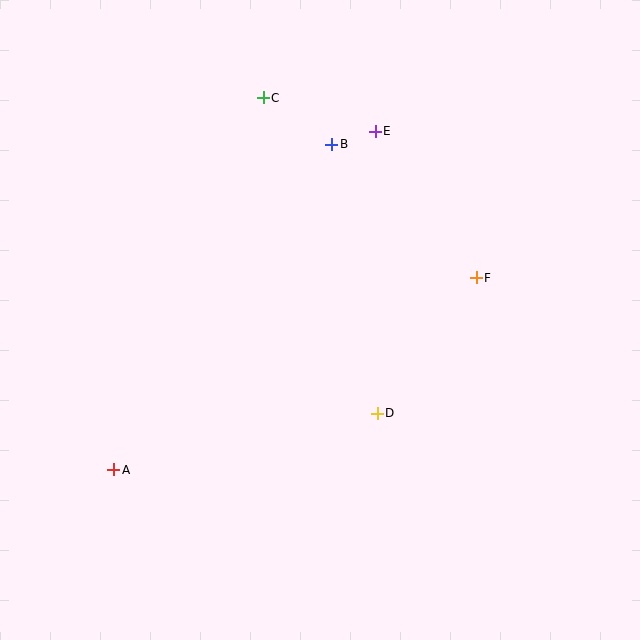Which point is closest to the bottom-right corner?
Point D is closest to the bottom-right corner.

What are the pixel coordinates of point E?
Point E is at (375, 131).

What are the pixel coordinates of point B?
Point B is at (332, 144).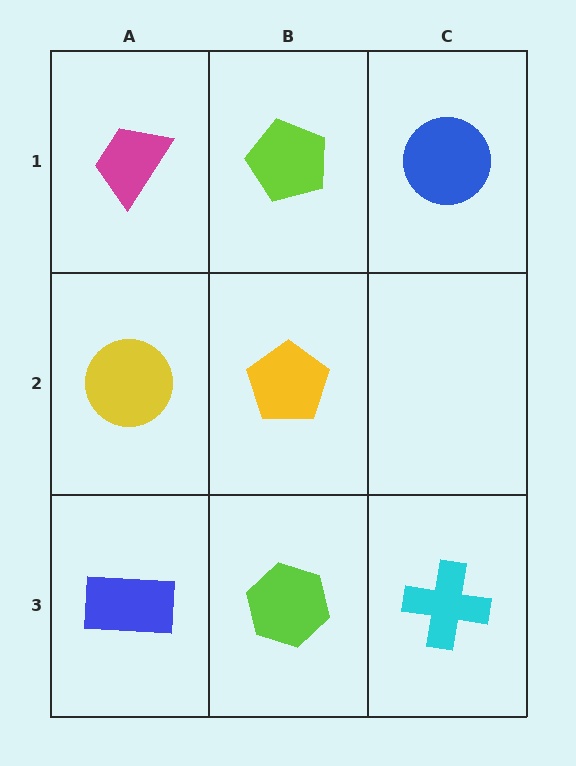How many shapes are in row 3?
3 shapes.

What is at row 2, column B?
A yellow pentagon.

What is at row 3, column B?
A lime hexagon.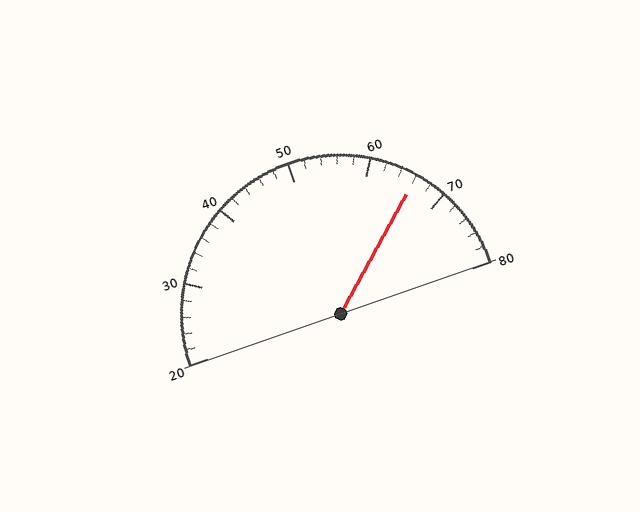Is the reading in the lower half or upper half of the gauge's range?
The reading is in the upper half of the range (20 to 80).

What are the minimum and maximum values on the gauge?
The gauge ranges from 20 to 80.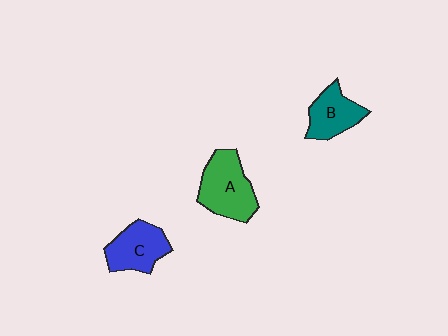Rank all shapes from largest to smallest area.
From largest to smallest: A (green), C (blue), B (teal).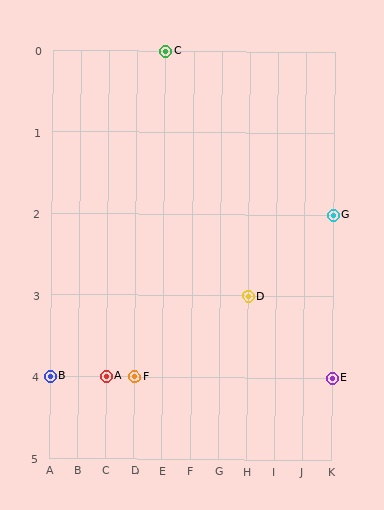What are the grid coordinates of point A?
Point A is at grid coordinates (C, 4).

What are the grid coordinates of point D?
Point D is at grid coordinates (H, 3).